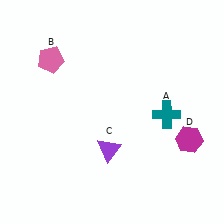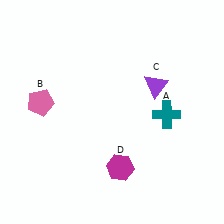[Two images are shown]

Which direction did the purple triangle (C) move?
The purple triangle (C) moved up.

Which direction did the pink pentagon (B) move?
The pink pentagon (B) moved down.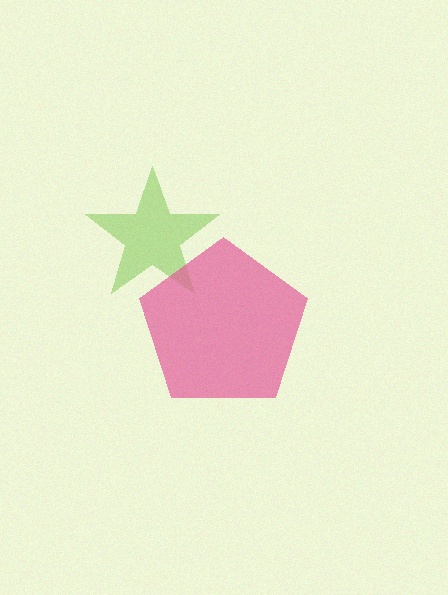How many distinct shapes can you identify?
There are 2 distinct shapes: a lime star, a pink pentagon.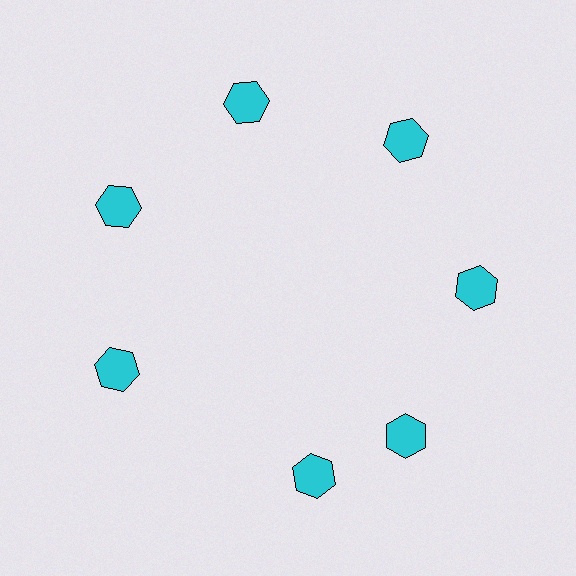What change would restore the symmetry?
The symmetry would be restored by rotating it back into even spacing with its neighbors so that all 7 hexagons sit at equal angles and equal distance from the center.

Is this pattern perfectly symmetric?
No. The 7 cyan hexagons are arranged in a ring, but one element near the 6 o'clock position is rotated out of alignment along the ring, breaking the 7-fold rotational symmetry.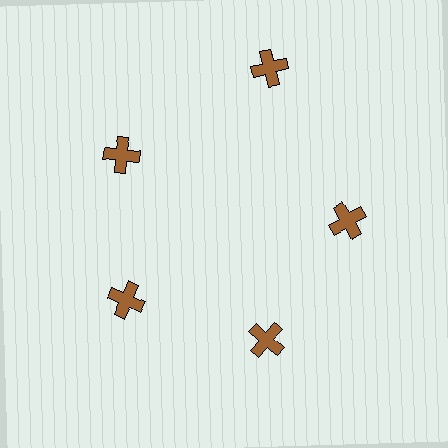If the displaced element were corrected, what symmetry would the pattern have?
It would have 5-fold rotational symmetry — the pattern would map onto itself every 72 degrees.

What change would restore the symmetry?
The symmetry would be restored by moving it inward, back onto the ring so that all 5 crosses sit at equal angles and equal distance from the center.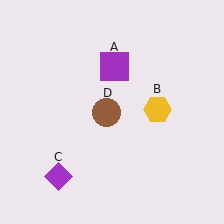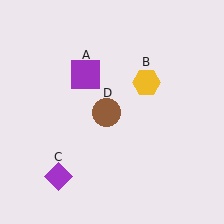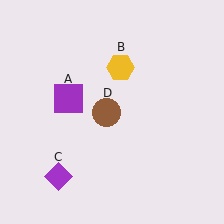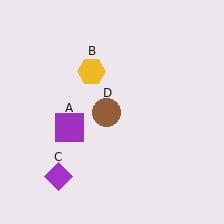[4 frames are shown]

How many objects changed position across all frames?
2 objects changed position: purple square (object A), yellow hexagon (object B).